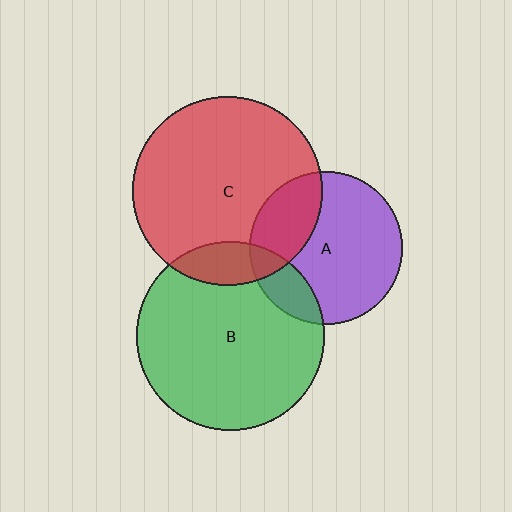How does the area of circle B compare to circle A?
Approximately 1.5 times.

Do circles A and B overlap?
Yes.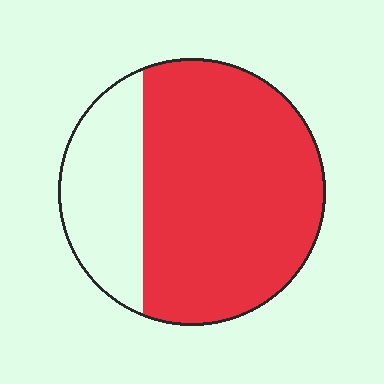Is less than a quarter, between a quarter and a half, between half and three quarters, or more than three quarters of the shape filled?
Between half and three quarters.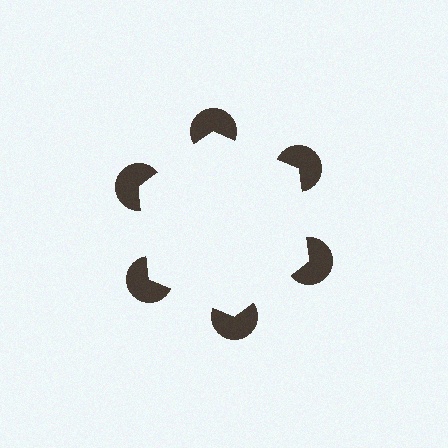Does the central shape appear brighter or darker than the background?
It typically appears slightly brighter than the background, even though no actual brightness change is drawn.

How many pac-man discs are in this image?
There are 6 — one at each vertex of the illusory hexagon.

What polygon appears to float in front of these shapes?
An illusory hexagon — its edges are inferred from the aligned wedge cuts in the pac-man discs, not physically drawn.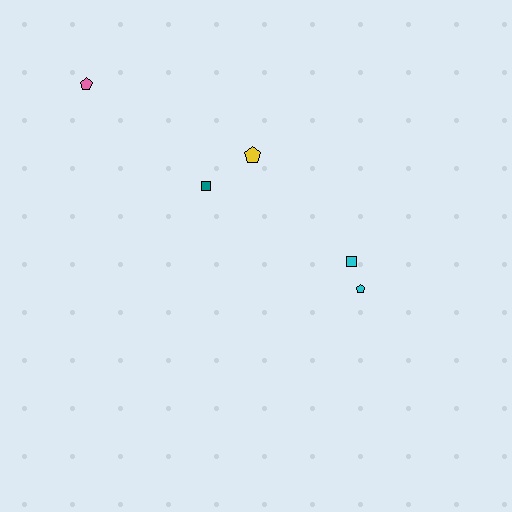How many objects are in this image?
There are 5 objects.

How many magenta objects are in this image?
There are no magenta objects.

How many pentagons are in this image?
There are 3 pentagons.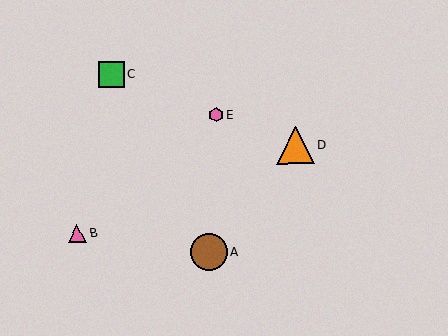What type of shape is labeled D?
Shape D is an orange triangle.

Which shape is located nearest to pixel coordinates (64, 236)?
The pink triangle (labeled B) at (77, 234) is nearest to that location.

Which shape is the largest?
The brown circle (labeled A) is the largest.